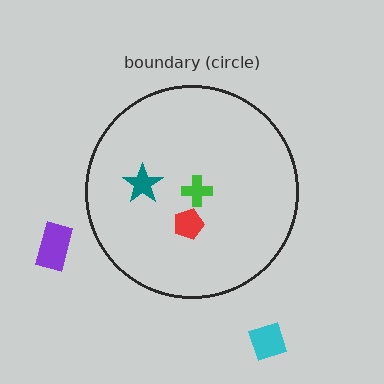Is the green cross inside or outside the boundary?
Inside.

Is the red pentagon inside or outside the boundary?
Inside.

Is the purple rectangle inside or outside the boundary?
Outside.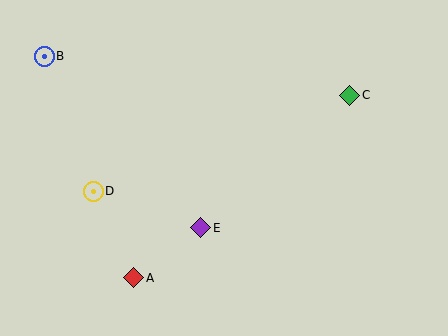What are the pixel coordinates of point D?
Point D is at (93, 191).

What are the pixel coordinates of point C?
Point C is at (350, 95).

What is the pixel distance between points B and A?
The distance between B and A is 239 pixels.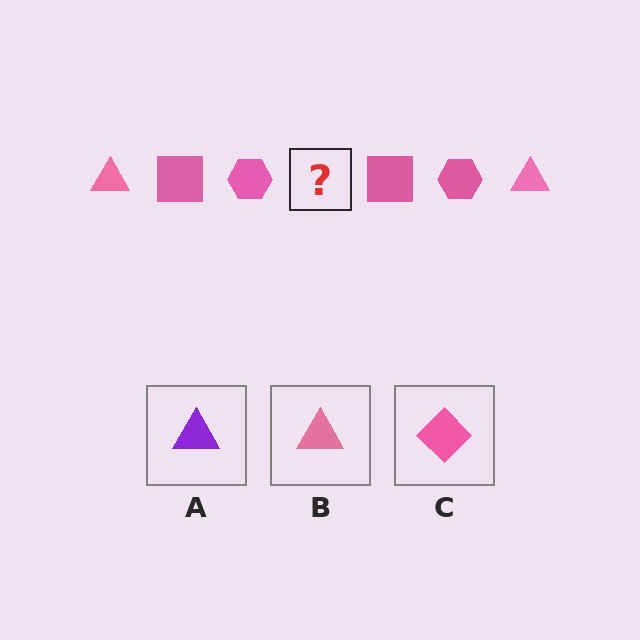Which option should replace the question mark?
Option B.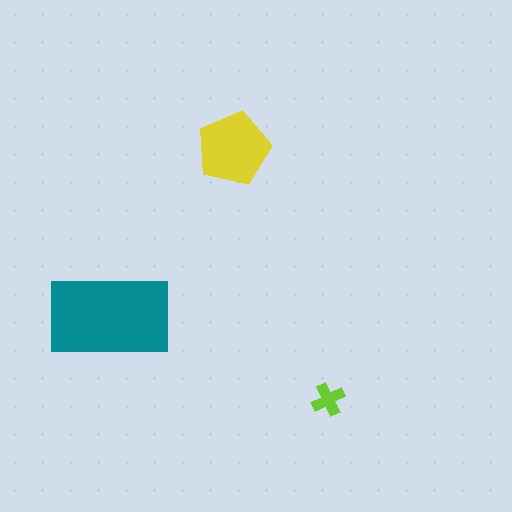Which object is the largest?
The teal rectangle.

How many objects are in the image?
There are 3 objects in the image.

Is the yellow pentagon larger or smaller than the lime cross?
Larger.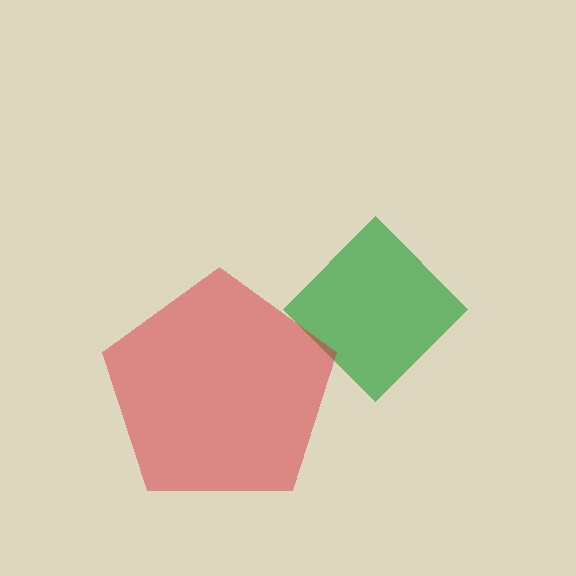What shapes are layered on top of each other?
The layered shapes are: a green diamond, a red pentagon.